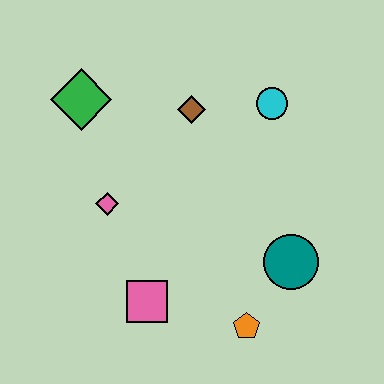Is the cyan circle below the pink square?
No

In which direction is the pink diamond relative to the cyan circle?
The pink diamond is to the left of the cyan circle.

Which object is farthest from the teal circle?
The green diamond is farthest from the teal circle.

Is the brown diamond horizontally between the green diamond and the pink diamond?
No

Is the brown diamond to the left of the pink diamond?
No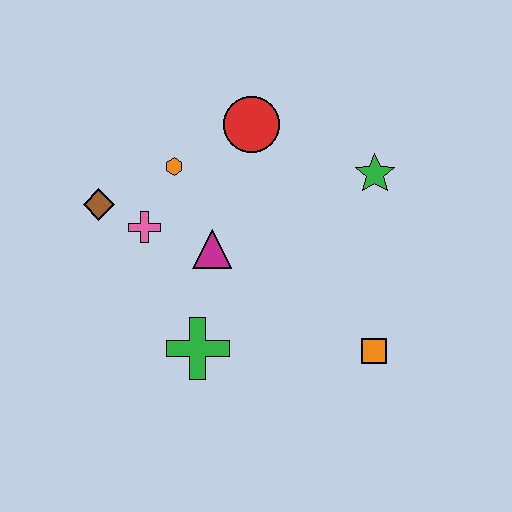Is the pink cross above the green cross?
Yes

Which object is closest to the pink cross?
The brown diamond is closest to the pink cross.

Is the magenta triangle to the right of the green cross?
Yes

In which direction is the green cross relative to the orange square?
The green cross is to the left of the orange square.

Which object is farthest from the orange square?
The brown diamond is farthest from the orange square.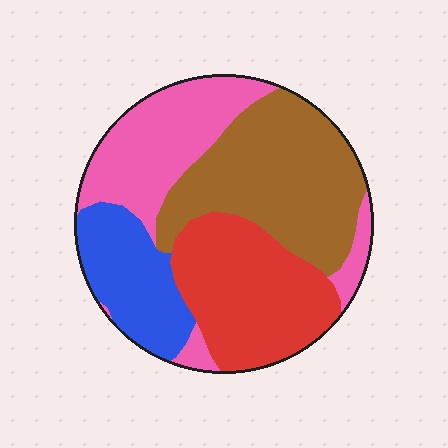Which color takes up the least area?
Blue, at roughly 15%.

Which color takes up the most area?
Brown, at roughly 30%.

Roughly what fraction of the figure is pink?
Pink takes up between a quarter and a half of the figure.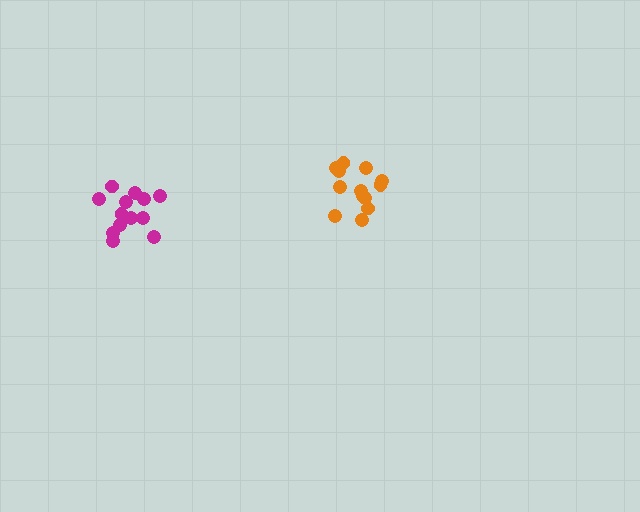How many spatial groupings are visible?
There are 2 spatial groupings.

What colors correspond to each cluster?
The clusters are colored: orange, magenta.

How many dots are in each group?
Group 1: 13 dots, Group 2: 13 dots (26 total).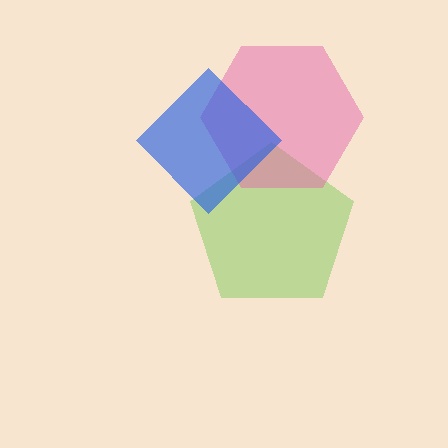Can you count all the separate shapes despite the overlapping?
Yes, there are 3 separate shapes.